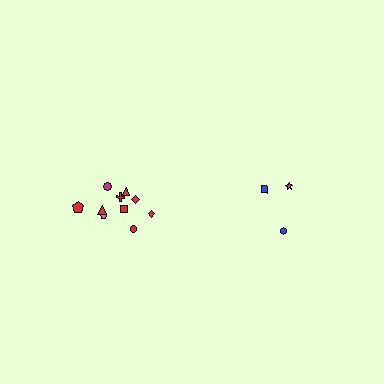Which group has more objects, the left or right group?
The left group.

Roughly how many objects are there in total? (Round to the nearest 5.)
Roughly 15 objects in total.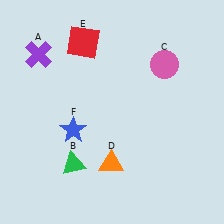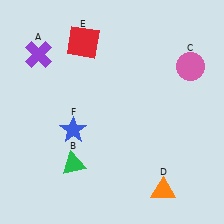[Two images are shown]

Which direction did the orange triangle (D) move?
The orange triangle (D) moved right.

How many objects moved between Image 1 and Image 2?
2 objects moved between the two images.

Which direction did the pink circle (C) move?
The pink circle (C) moved right.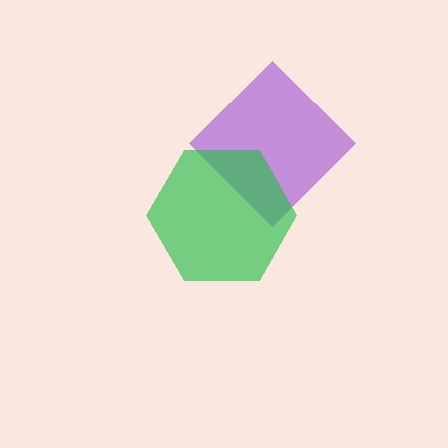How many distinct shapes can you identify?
There are 2 distinct shapes: a purple diamond, a green hexagon.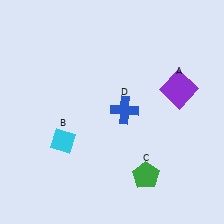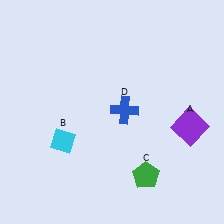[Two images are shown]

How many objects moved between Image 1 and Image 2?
1 object moved between the two images.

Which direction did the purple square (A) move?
The purple square (A) moved down.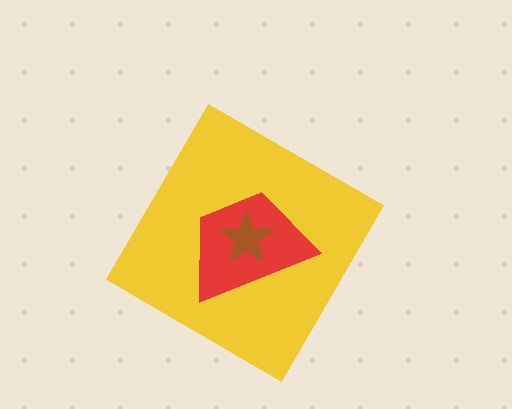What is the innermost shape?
The brown star.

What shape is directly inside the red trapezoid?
The brown star.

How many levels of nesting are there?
3.